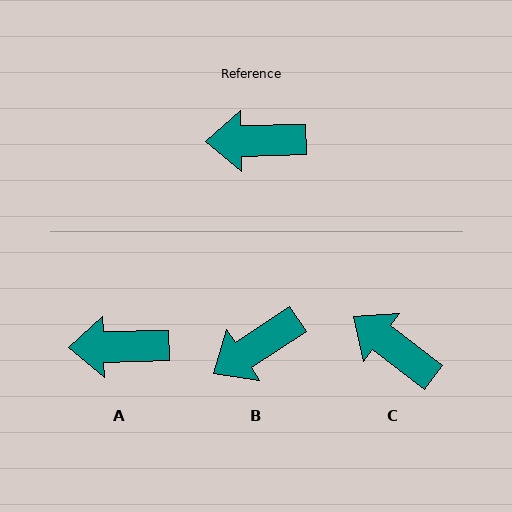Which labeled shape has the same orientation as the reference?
A.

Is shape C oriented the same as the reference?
No, it is off by about 39 degrees.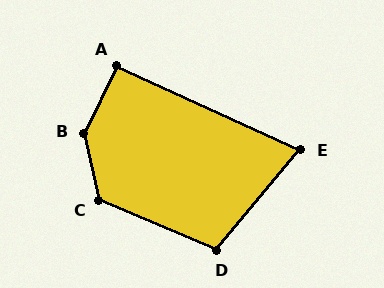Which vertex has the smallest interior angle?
E, at approximately 74 degrees.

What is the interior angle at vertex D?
Approximately 107 degrees (obtuse).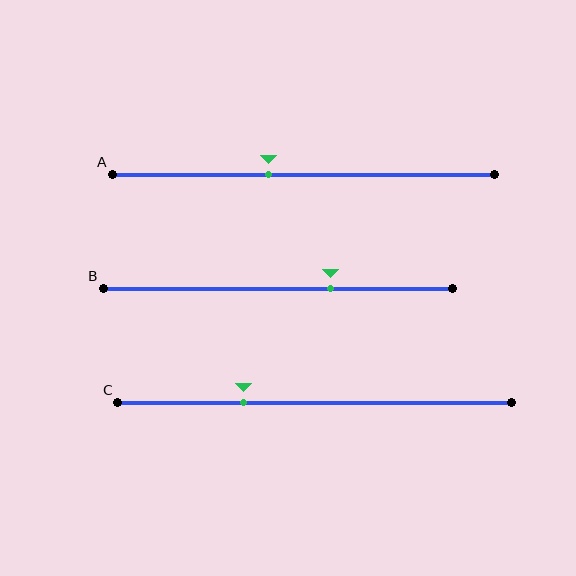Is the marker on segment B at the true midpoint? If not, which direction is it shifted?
No, the marker on segment B is shifted to the right by about 15% of the segment length.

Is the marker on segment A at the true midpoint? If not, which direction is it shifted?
No, the marker on segment A is shifted to the left by about 9% of the segment length.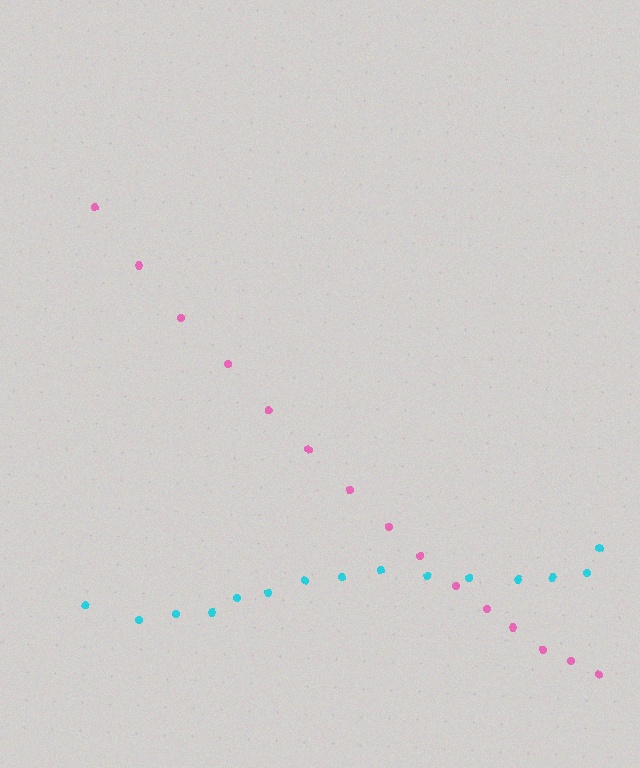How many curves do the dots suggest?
There are 2 distinct paths.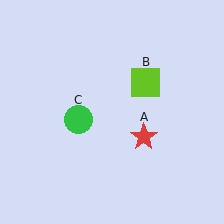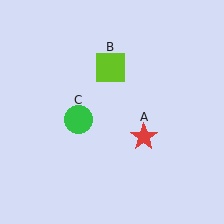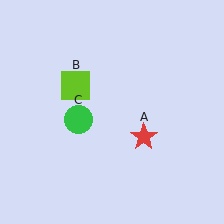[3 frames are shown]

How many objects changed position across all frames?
1 object changed position: lime square (object B).